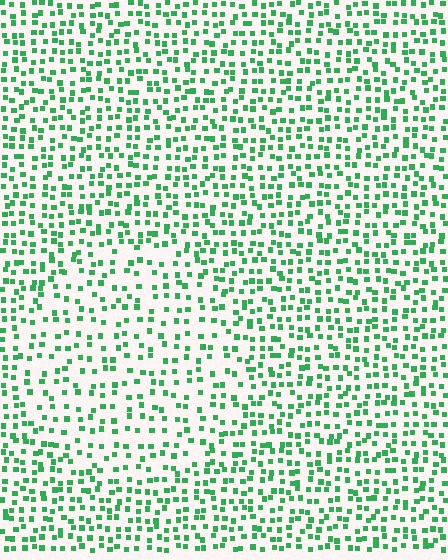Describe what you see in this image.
The image contains small green elements arranged at two different densities. A circle-shaped region is visible where the elements are less densely packed than the surrounding area.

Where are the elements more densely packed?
The elements are more densely packed outside the circle boundary.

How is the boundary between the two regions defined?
The boundary is defined by a change in element density (approximately 1.6x ratio). All elements are the same color, size, and shape.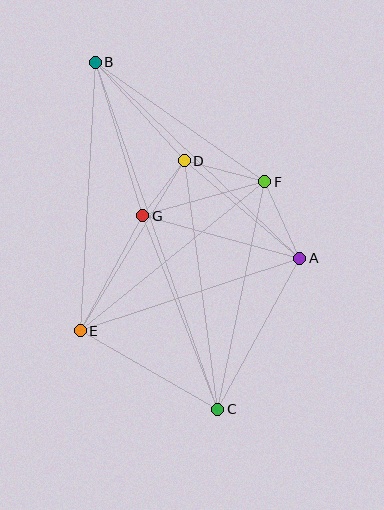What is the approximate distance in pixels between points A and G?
The distance between A and G is approximately 163 pixels.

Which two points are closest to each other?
Points D and G are closest to each other.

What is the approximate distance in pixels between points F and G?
The distance between F and G is approximately 127 pixels.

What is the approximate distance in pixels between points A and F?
The distance between A and F is approximately 84 pixels.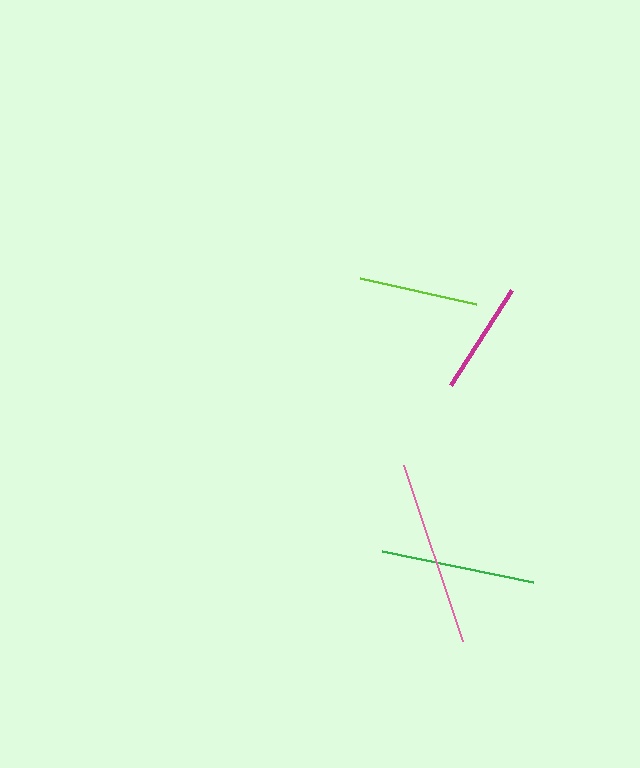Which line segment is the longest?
The pink line is the longest at approximately 186 pixels.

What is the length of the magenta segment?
The magenta segment is approximately 113 pixels long.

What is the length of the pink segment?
The pink segment is approximately 186 pixels long.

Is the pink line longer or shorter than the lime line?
The pink line is longer than the lime line.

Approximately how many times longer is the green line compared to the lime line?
The green line is approximately 1.3 times the length of the lime line.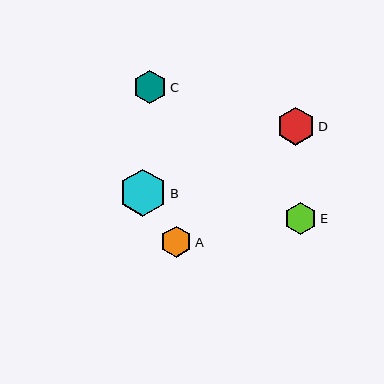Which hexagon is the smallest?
Hexagon A is the smallest with a size of approximately 31 pixels.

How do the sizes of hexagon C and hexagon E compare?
Hexagon C and hexagon E are approximately the same size.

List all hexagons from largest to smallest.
From largest to smallest: B, D, C, E, A.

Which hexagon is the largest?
Hexagon B is the largest with a size of approximately 47 pixels.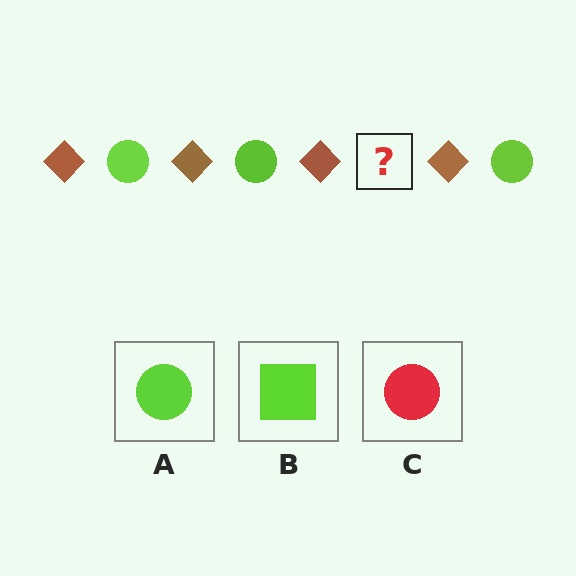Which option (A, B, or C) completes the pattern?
A.